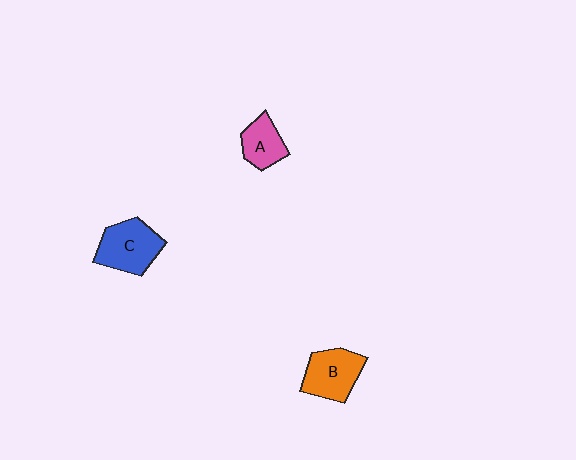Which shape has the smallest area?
Shape A (pink).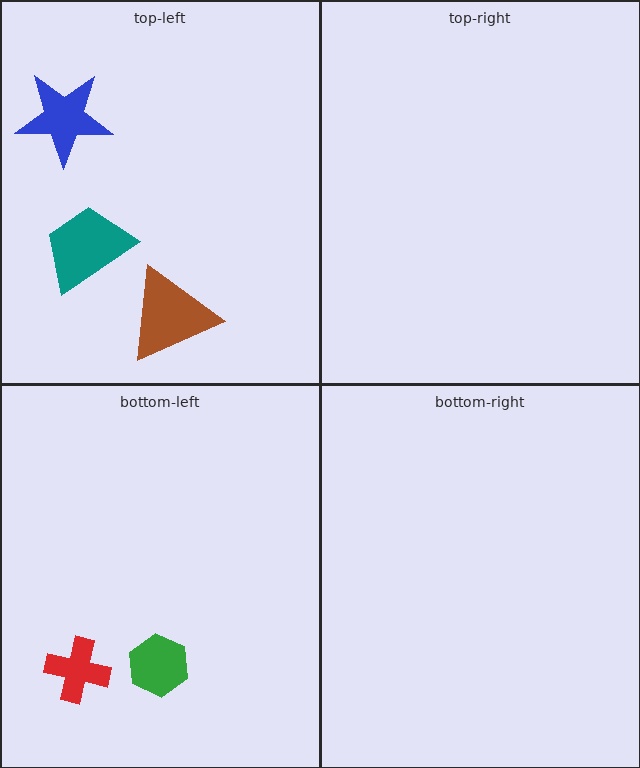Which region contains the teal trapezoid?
The top-left region.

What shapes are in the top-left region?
The teal trapezoid, the brown triangle, the blue star.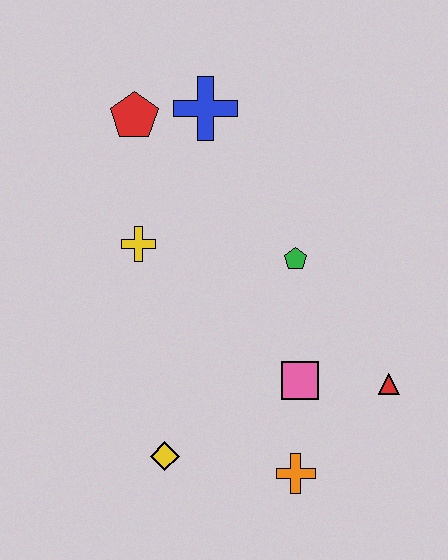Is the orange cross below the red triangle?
Yes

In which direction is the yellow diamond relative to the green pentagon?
The yellow diamond is below the green pentagon.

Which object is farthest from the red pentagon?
The orange cross is farthest from the red pentagon.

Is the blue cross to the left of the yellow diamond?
No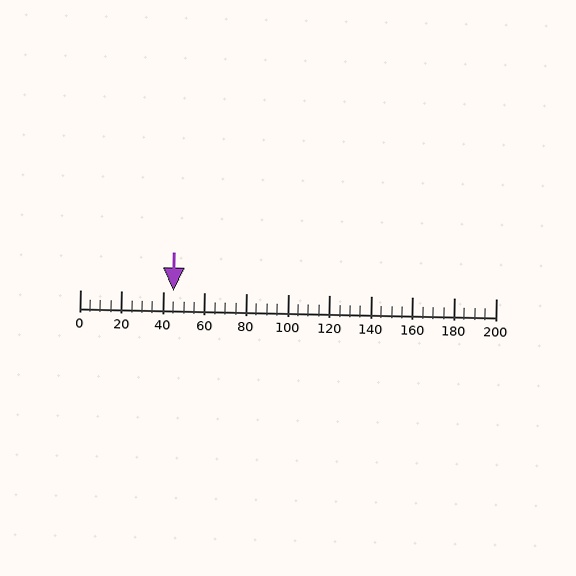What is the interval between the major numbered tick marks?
The major tick marks are spaced 20 units apart.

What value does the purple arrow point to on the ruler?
The purple arrow points to approximately 45.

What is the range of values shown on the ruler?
The ruler shows values from 0 to 200.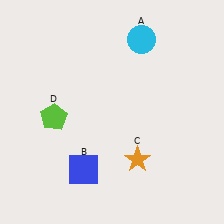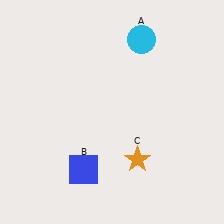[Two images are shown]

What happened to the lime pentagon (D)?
The lime pentagon (D) was removed in Image 2. It was in the bottom-left area of Image 1.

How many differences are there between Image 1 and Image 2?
There is 1 difference between the two images.